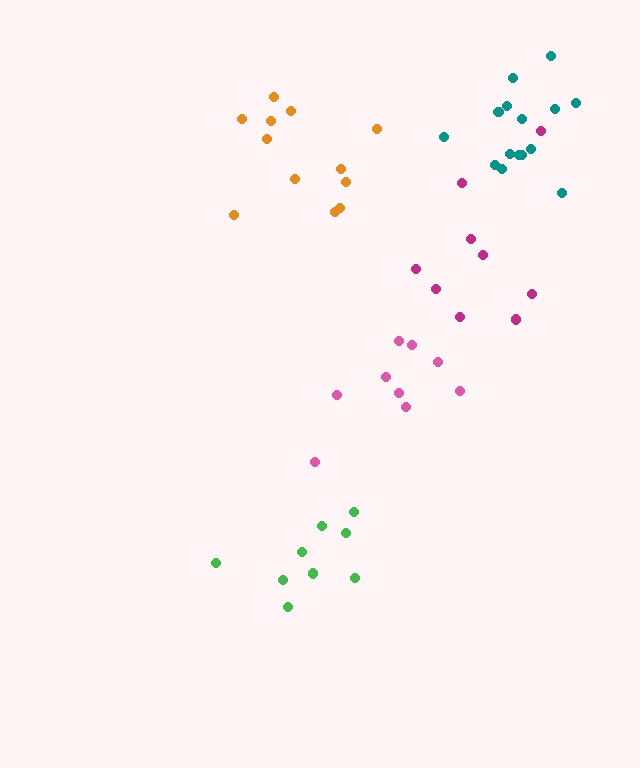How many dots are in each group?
Group 1: 12 dots, Group 2: 9 dots, Group 3: 15 dots, Group 4: 9 dots, Group 5: 9 dots (54 total).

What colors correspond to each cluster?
The clusters are colored: orange, magenta, teal, pink, green.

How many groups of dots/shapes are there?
There are 5 groups.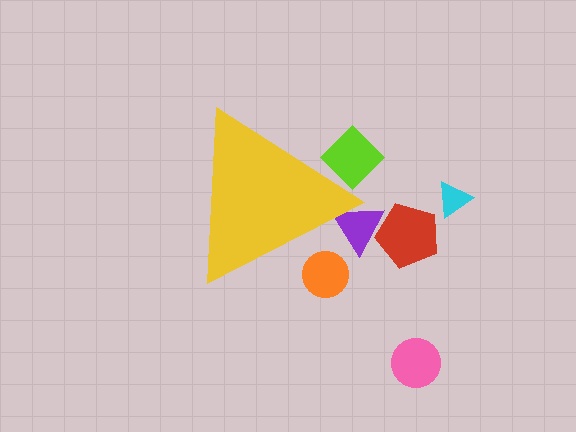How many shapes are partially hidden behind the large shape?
3 shapes are partially hidden.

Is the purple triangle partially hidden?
Yes, the purple triangle is partially hidden behind the yellow triangle.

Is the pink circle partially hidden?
No, the pink circle is fully visible.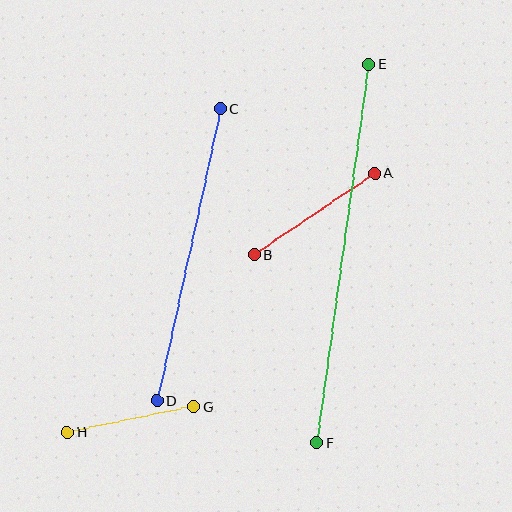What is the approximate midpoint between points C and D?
The midpoint is at approximately (189, 255) pixels.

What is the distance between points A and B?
The distance is approximately 145 pixels.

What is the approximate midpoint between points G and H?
The midpoint is at approximately (130, 420) pixels.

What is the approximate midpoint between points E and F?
The midpoint is at approximately (343, 254) pixels.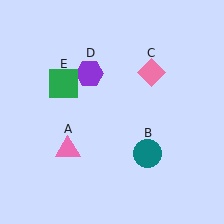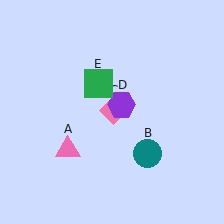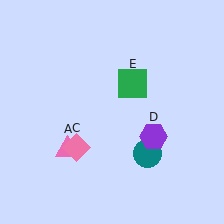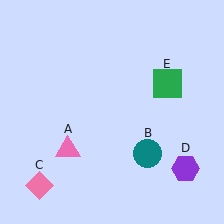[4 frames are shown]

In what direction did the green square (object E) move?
The green square (object E) moved right.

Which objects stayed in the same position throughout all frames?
Pink triangle (object A) and teal circle (object B) remained stationary.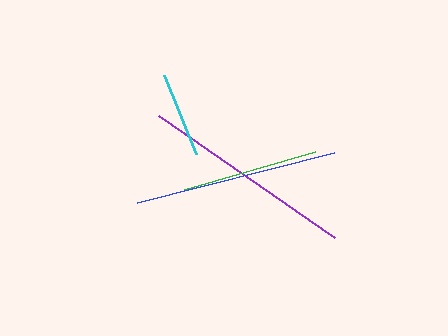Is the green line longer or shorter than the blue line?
The blue line is longer than the green line.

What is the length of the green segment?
The green segment is approximately 137 pixels long.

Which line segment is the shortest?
The cyan line is the shortest at approximately 85 pixels.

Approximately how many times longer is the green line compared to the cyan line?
The green line is approximately 1.6 times the length of the cyan line.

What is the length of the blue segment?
The blue segment is approximately 204 pixels long.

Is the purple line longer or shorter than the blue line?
The purple line is longer than the blue line.